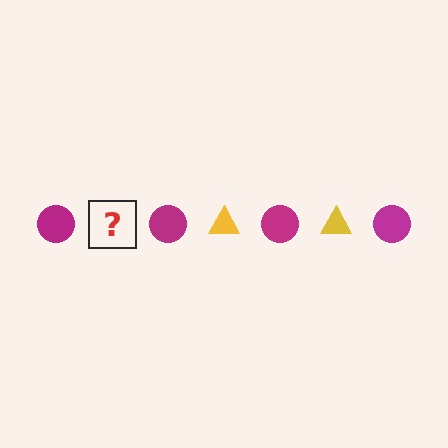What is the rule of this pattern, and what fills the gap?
The rule is that the pattern alternates between magenta circle and yellow triangle. The gap should be filled with a yellow triangle.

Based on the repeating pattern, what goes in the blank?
The blank should be a yellow triangle.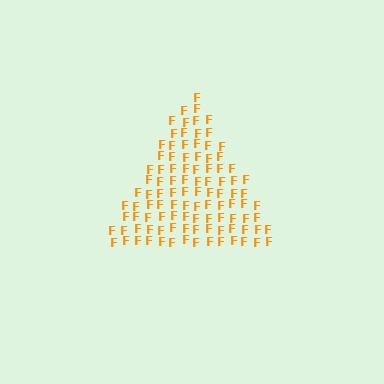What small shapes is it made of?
It is made of small letter F's.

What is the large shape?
The large shape is a triangle.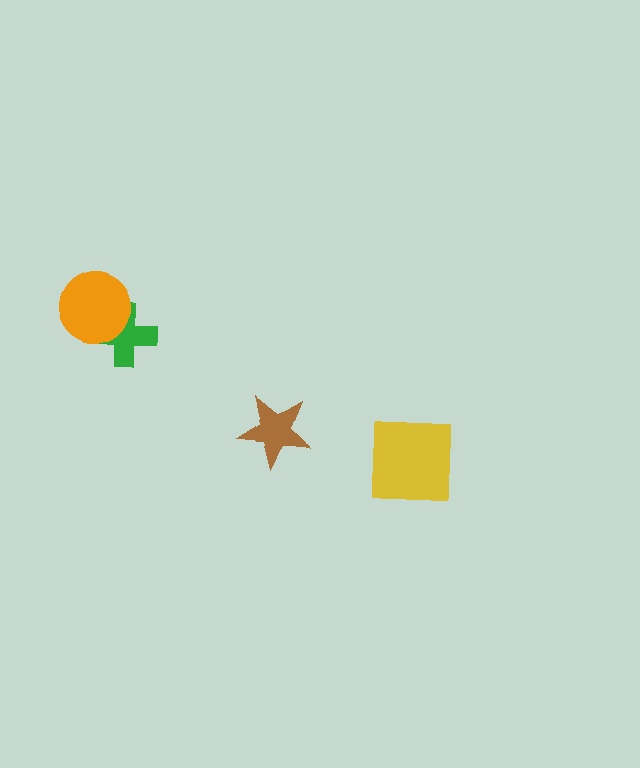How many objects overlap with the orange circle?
1 object overlaps with the orange circle.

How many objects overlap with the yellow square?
0 objects overlap with the yellow square.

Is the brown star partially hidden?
No, no other shape covers it.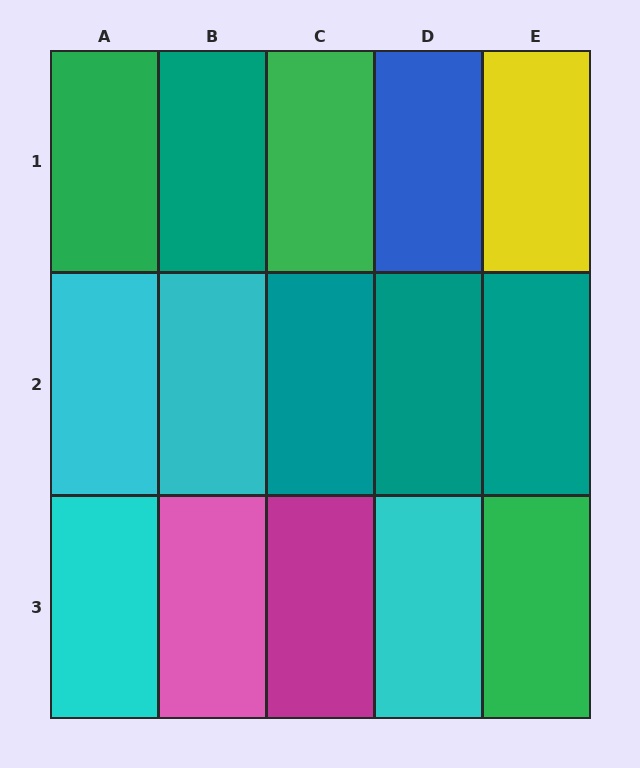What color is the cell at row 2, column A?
Cyan.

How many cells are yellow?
1 cell is yellow.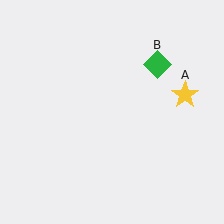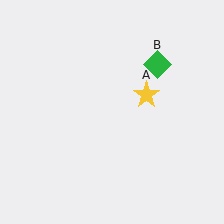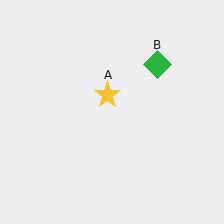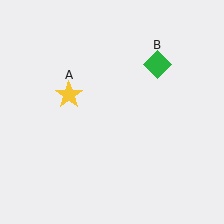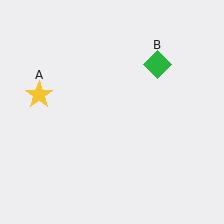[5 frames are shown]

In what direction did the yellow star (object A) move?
The yellow star (object A) moved left.